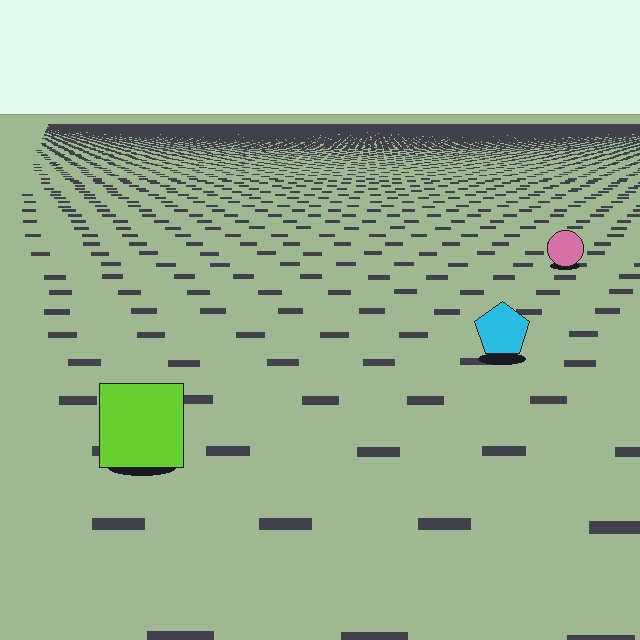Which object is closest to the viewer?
The lime square is closest. The texture marks near it are larger and more spread out.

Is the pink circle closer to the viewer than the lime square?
No. The lime square is closer — you can tell from the texture gradient: the ground texture is coarser near it.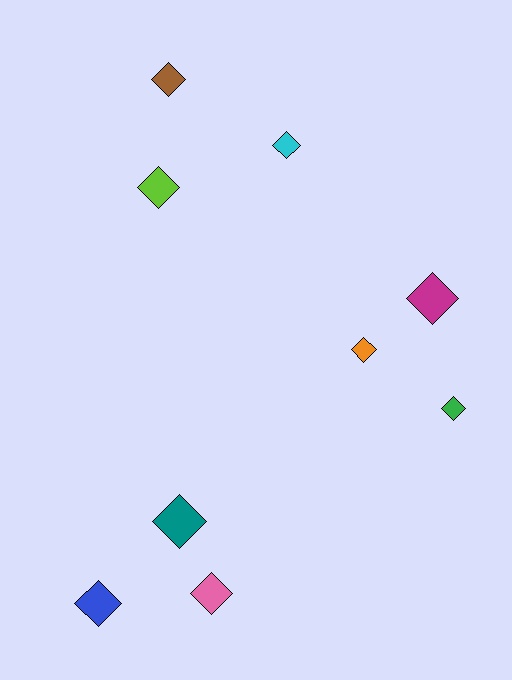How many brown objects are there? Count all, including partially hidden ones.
There is 1 brown object.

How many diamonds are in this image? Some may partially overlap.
There are 9 diamonds.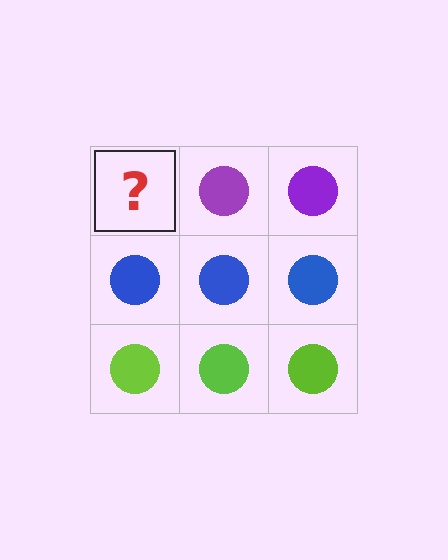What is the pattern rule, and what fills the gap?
The rule is that each row has a consistent color. The gap should be filled with a purple circle.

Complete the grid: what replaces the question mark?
The question mark should be replaced with a purple circle.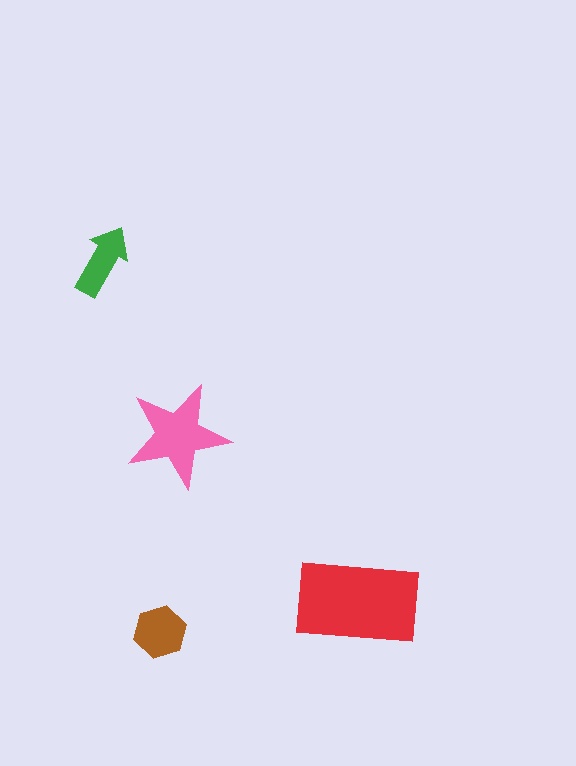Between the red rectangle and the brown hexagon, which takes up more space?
The red rectangle.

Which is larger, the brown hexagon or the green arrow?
The brown hexagon.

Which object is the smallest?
The green arrow.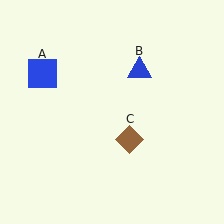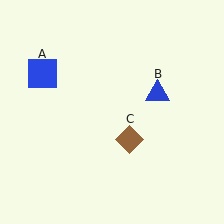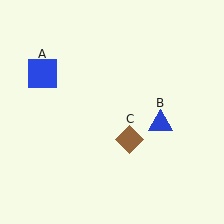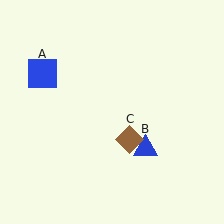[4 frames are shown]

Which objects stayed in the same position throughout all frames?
Blue square (object A) and brown diamond (object C) remained stationary.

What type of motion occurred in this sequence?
The blue triangle (object B) rotated clockwise around the center of the scene.